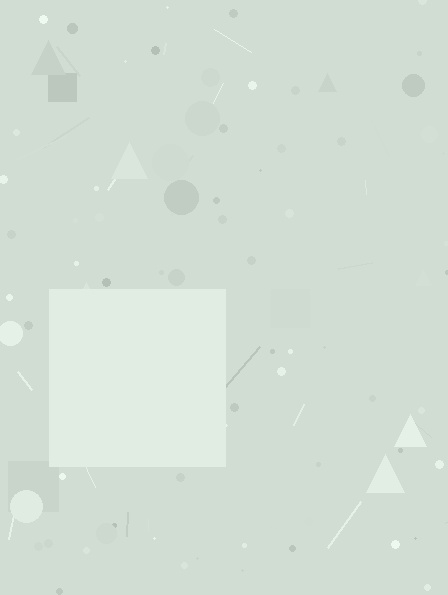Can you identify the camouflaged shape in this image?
The camouflaged shape is a square.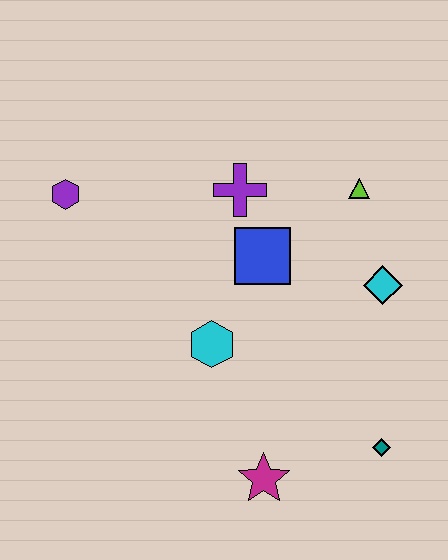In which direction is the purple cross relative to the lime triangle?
The purple cross is to the left of the lime triangle.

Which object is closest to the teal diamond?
The magenta star is closest to the teal diamond.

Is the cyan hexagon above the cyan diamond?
No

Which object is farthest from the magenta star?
The purple hexagon is farthest from the magenta star.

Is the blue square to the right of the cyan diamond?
No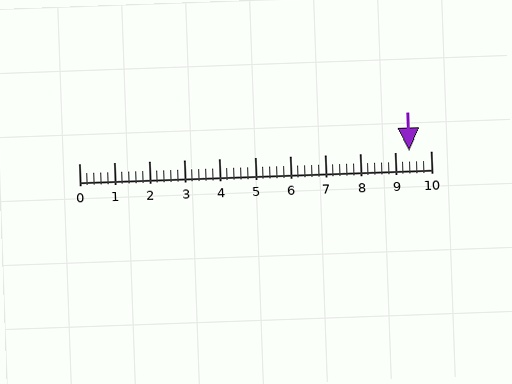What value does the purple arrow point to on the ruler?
The purple arrow points to approximately 9.4.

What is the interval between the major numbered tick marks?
The major tick marks are spaced 1 units apart.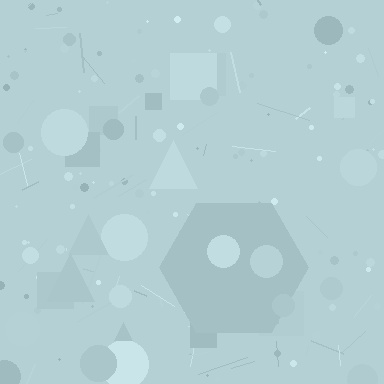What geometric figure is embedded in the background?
A hexagon is embedded in the background.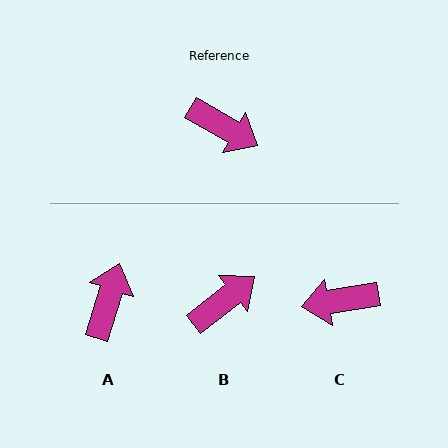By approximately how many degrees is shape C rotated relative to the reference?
Approximately 141 degrees clockwise.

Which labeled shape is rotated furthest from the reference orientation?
C, about 141 degrees away.